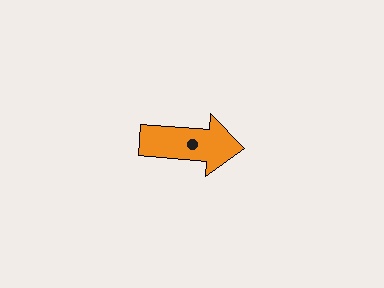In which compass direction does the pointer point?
East.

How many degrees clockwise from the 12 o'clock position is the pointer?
Approximately 95 degrees.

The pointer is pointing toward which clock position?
Roughly 3 o'clock.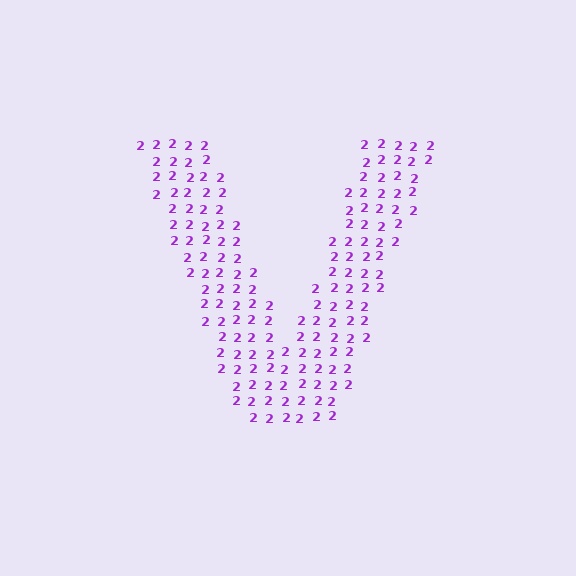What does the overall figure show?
The overall figure shows the letter V.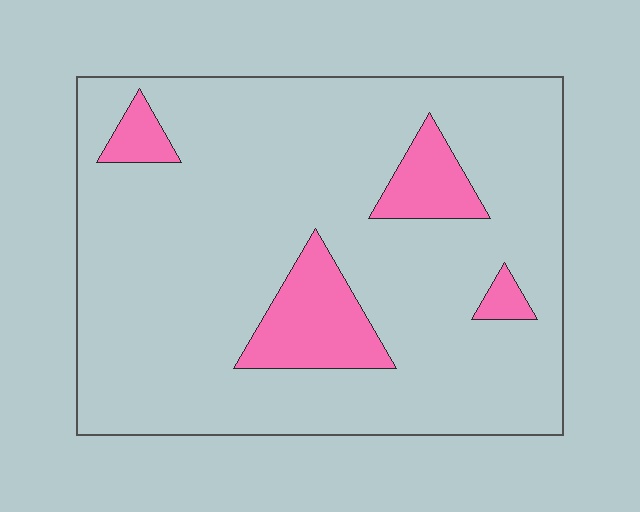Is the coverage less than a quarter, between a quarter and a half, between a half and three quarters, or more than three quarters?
Less than a quarter.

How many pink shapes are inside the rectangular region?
4.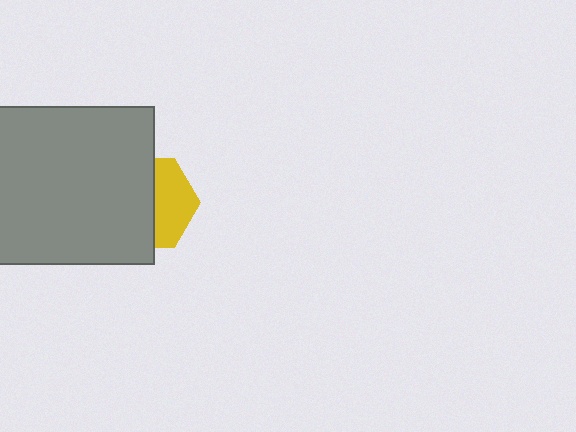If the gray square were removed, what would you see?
You would see the complete yellow hexagon.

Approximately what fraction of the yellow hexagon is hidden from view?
Roughly 59% of the yellow hexagon is hidden behind the gray square.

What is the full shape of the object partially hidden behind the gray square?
The partially hidden object is a yellow hexagon.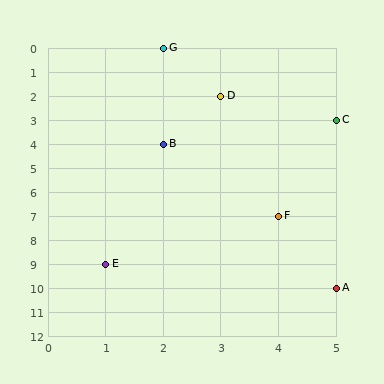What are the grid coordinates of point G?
Point G is at grid coordinates (2, 0).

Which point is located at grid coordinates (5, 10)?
Point A is at (5, 10).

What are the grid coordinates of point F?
Point F is at grid coordinates (4, 7).